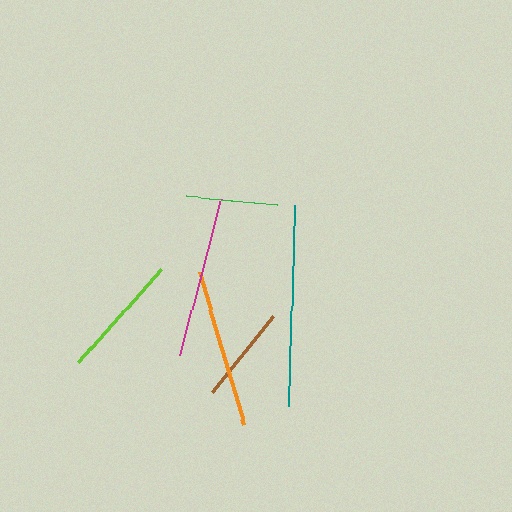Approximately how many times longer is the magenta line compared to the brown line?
The magenta line is approximately 1.7 times the length of the brown line.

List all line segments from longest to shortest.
From longest to shortest: teal, magenta, orange, lime, brown, green.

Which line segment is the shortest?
The green line is the shortest at approximately 93 pixels.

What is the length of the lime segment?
The lime segment is approximately 125 pixels long.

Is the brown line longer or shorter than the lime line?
The lime line is longer than the brown line.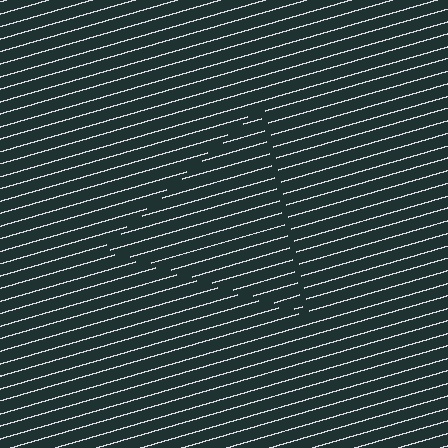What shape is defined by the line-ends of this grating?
An illusory triangle. The interior of the shape contains the same grating, shifted by half a period — the contour is defined by the phase discontinuity where line-ends from the inner and outer gratings abut.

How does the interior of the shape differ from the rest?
The interior of the shape contains the same grating, shifted by half a period — the contour is defined by the phase discontinuity where line-ends from the inner and outer gratings abut.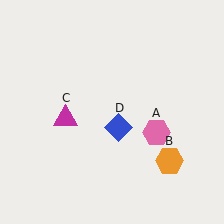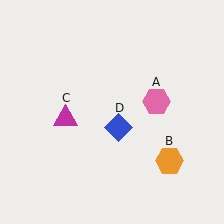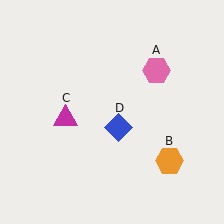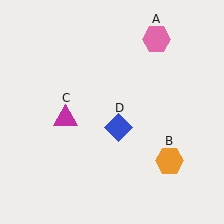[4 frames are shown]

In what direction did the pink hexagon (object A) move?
The pink hexagon (object A) moved up.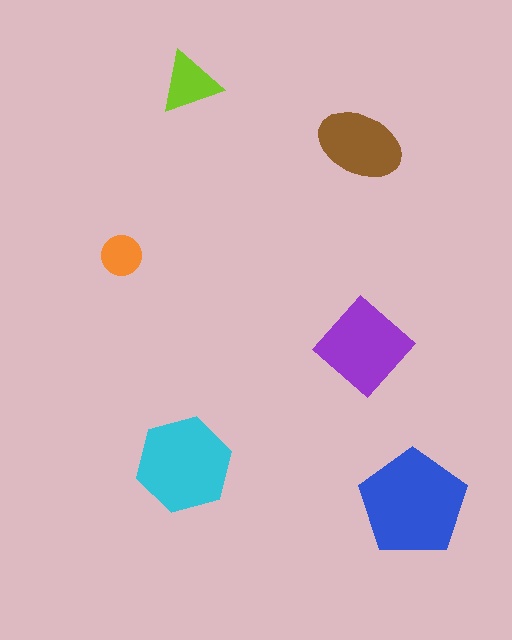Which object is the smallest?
The orange circle.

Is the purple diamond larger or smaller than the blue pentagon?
Smaller.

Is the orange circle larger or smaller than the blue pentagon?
Smaller.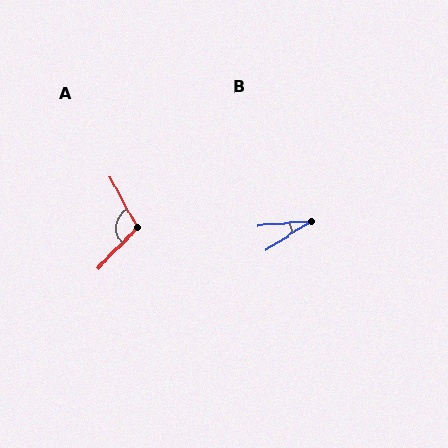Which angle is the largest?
A, at approximately 106 degrees.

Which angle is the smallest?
B, at approximately 28 degrees.